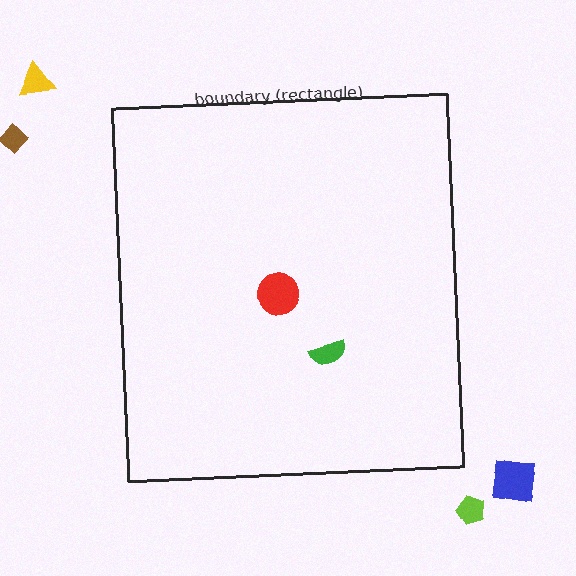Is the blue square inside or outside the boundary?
Outside.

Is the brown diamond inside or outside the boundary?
Outside.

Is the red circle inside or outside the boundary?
Inside.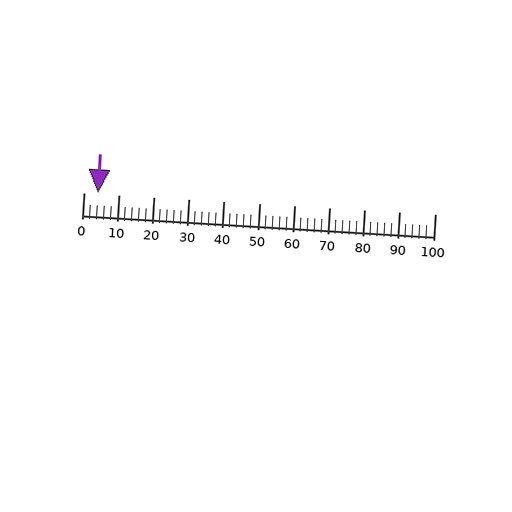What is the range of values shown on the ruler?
The ruler shows values from 0 to 100.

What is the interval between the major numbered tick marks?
The major tick marks are spaced 10 units apart.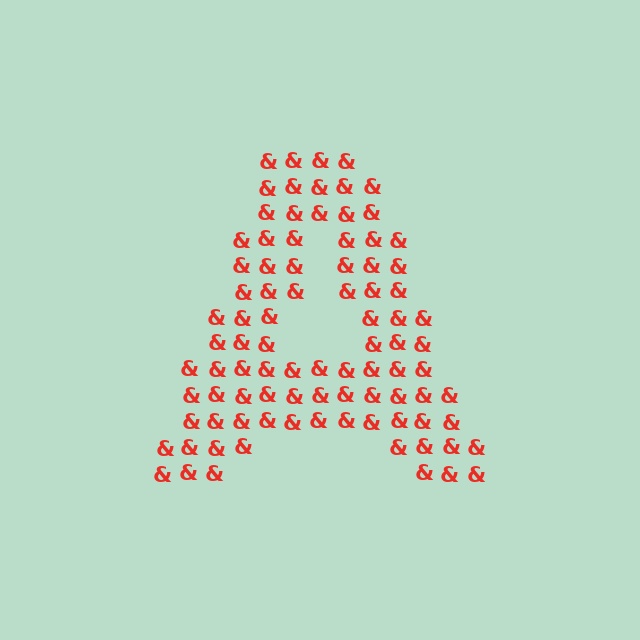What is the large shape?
The large shape is the letter A.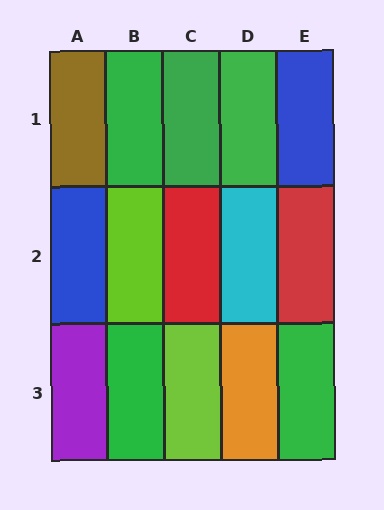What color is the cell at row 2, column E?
Red.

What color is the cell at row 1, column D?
Green.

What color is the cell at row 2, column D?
Cyan.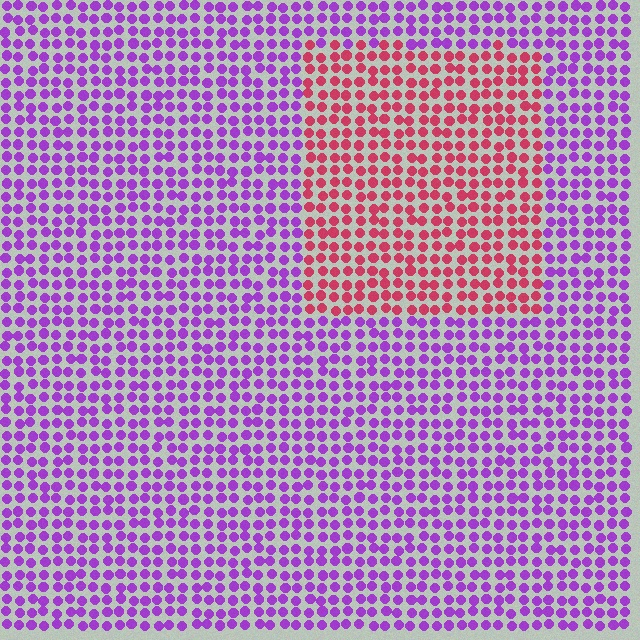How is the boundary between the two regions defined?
The boundary is defined purely by a slight shift in hue (about 62 degrees). Spacing, size, and orientation are identical on both sides.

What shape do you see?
I see a rectangle.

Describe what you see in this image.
The image is filled with small purple elements in a uniform arrangement. A rectangle-shaped region is visible where the elements are tinted to a slightly different hue, forming a subtle color boundary.